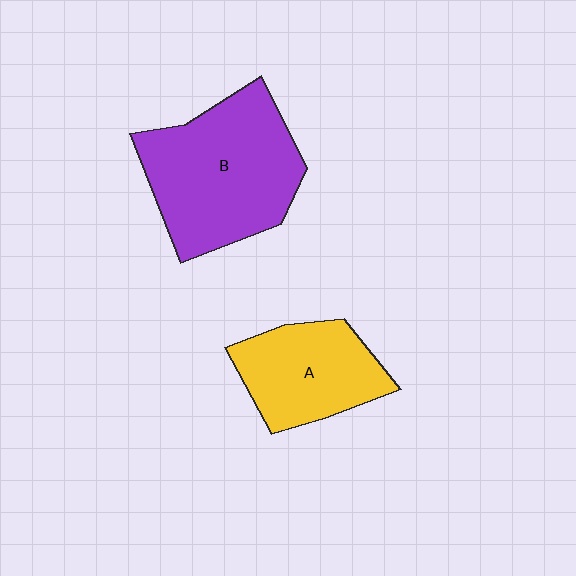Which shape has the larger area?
Shape B (purple).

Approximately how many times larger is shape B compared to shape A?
Approximately 1.6 times.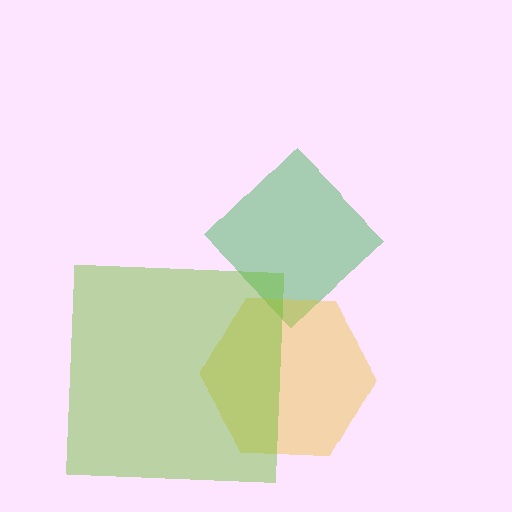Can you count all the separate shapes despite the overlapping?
Yes, there are 3 separate shapes.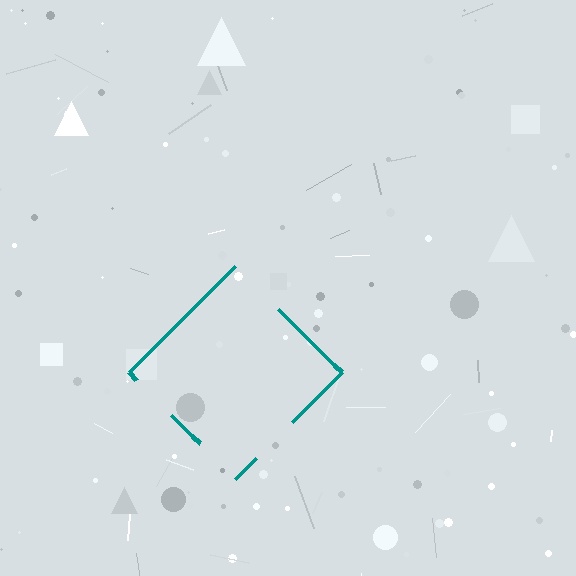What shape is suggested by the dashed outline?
The dashed outline suggests a diamond.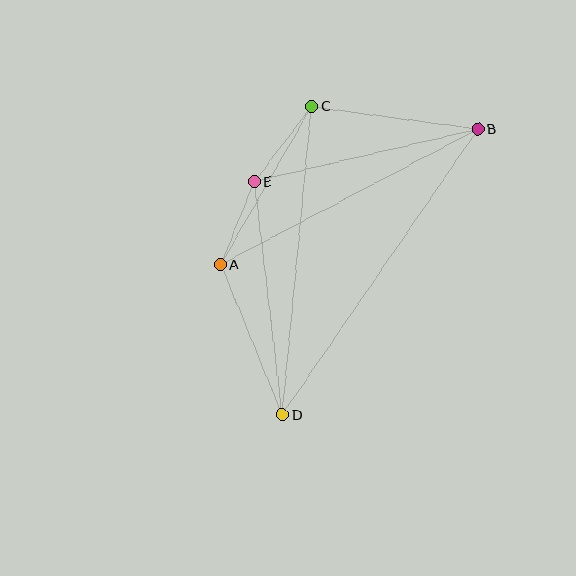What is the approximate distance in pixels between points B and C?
The distance between B and C is approximately 168 pixels.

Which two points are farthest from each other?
Points B and D are farthest from each other.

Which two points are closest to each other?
Points A and E are closest to each other.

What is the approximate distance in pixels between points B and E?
The distance between B and E is approximately 230 pixels.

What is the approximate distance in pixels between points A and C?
The distance between A and C is approximately 183 pixels.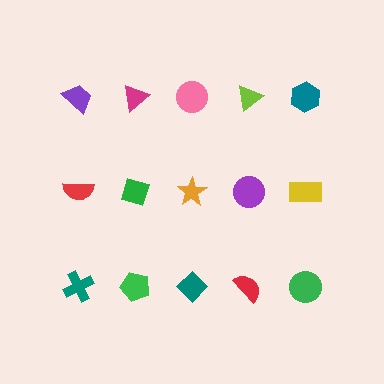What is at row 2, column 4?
A purple circle.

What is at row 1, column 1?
A purple trapezoid.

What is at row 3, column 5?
A green circle.